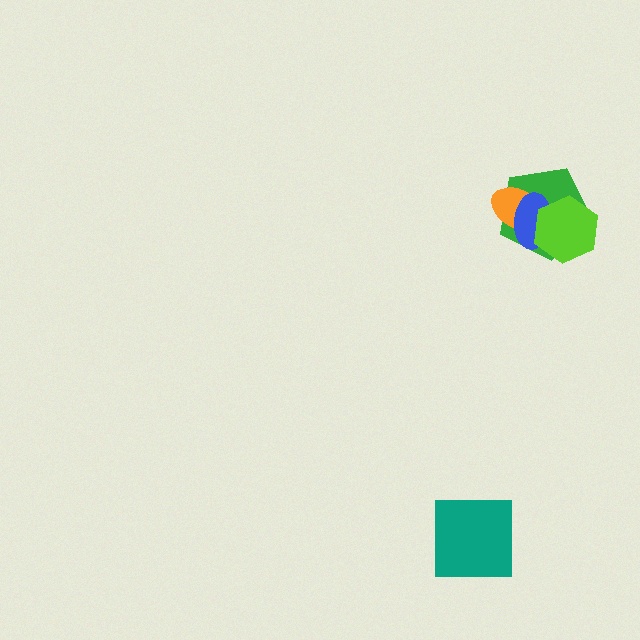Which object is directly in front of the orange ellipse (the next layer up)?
The blue ellipse is directly in front of the orange ellipse.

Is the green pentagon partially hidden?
Yes, it is partially covered by another shape.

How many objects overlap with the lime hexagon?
3 objects overlap with the lime hexagon.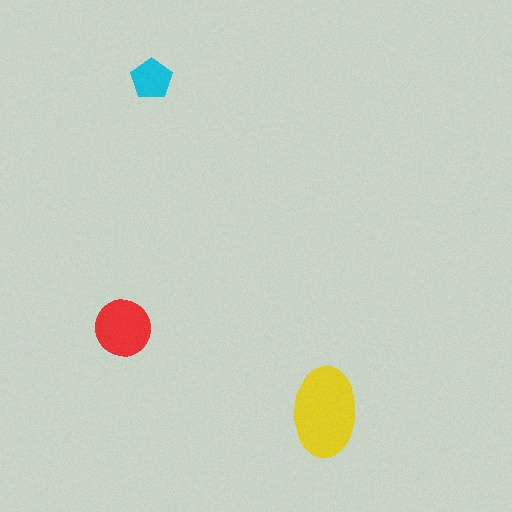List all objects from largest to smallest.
The yellow ellipse, the red circle, the cyan pentagon.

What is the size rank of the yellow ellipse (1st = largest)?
1st.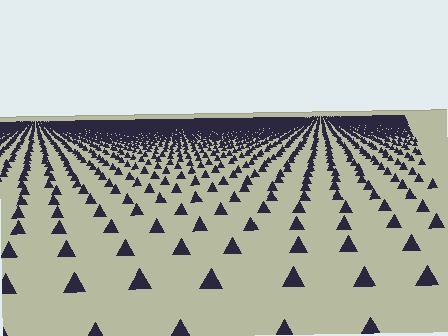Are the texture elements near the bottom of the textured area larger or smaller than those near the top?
Larger. Near the bottom, elements are closer to the viewer and appear at a bigger on-screen size.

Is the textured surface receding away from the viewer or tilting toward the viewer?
The surface is receding away from the viewer. Texture elements get smaller and denser toward the top.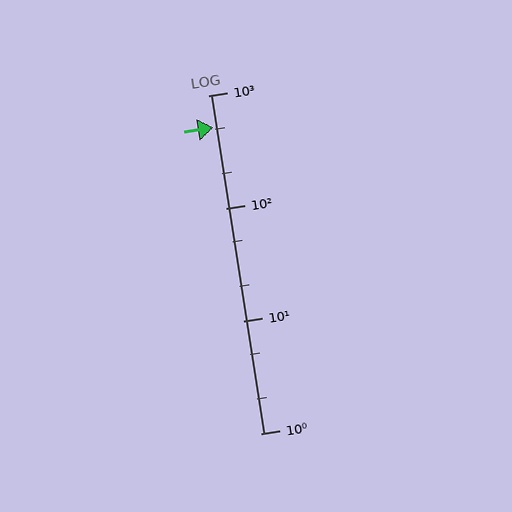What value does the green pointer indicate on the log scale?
The pointer indicates approximately 520.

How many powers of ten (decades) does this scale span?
The scale spans 3 decades, from 1 to 1000.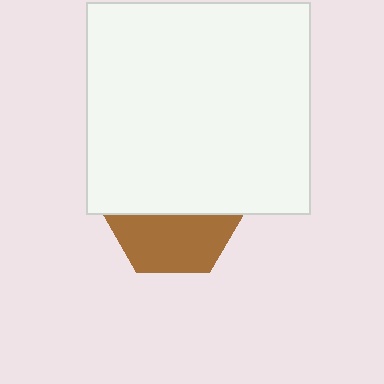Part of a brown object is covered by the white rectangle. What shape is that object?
It is a hexagon.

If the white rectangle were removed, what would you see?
You would see the complete brown hexagon.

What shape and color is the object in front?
The object in front is a white rectangle.